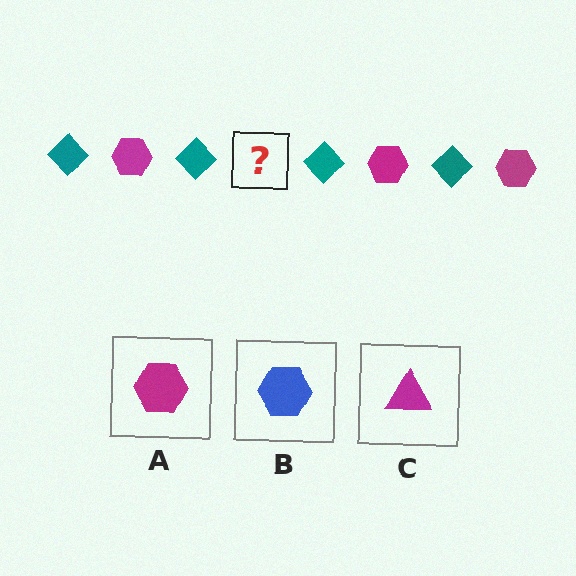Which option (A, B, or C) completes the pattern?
A.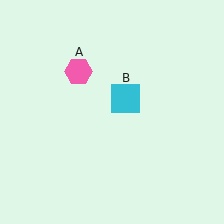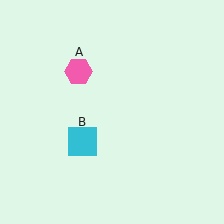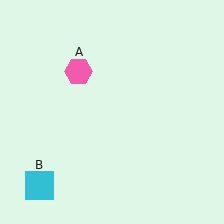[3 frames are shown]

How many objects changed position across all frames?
1 object changed position: cyan square (object B).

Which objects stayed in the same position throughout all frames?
Pink hexagon (object A) remained stationary.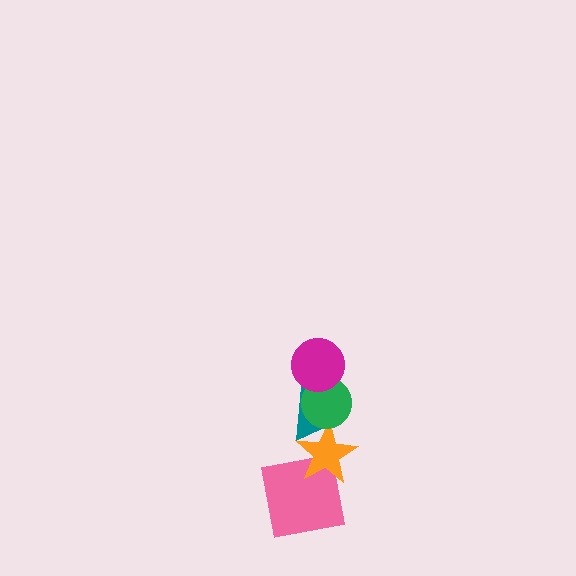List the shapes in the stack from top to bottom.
From top to bottom: the magenta circle, the green circle, the teal triangle, the orange star, the pink square.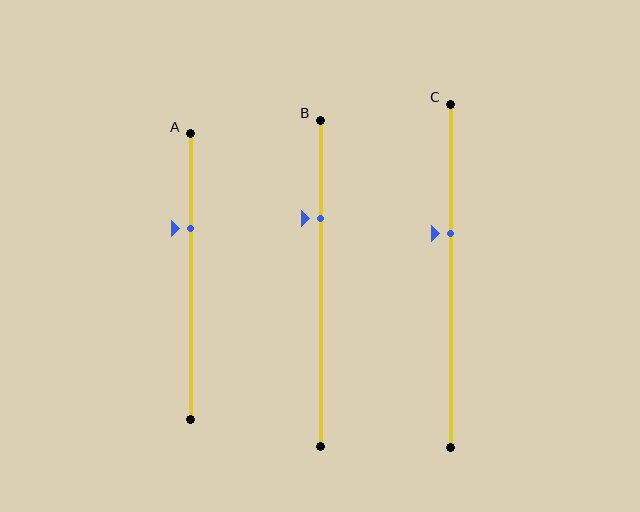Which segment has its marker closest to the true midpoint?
Segment C has its marker closest to the true midpoint.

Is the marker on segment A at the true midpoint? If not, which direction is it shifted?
No, the marker on segment A is shifted upward by about 17% of the segment length.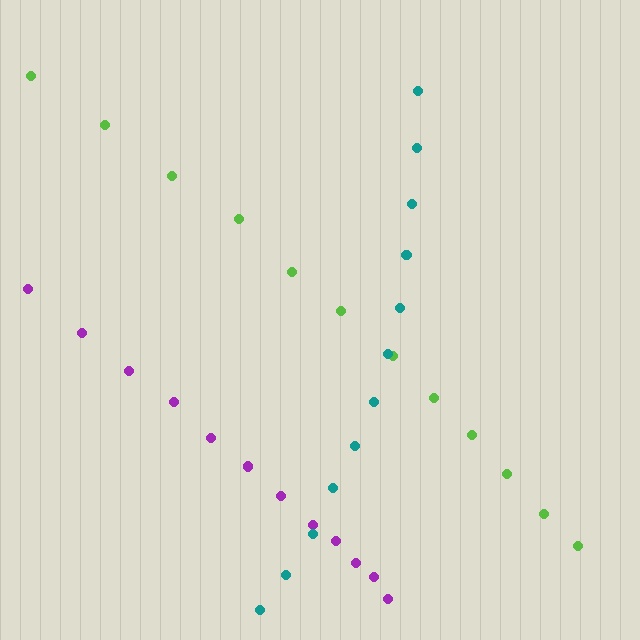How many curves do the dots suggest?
There are 3 distinct paths.